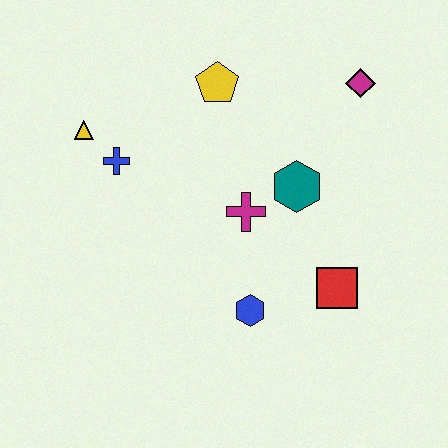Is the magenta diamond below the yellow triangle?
No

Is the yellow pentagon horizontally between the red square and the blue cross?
Yes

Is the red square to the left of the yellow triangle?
No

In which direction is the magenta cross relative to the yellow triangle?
The magenta cross is to the right of the yellow triangle.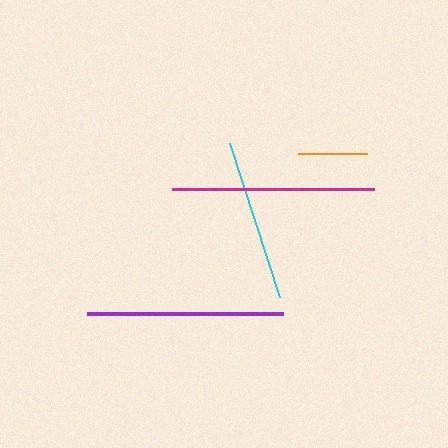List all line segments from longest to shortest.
From longest to shortest: magenta, purple, cyan, orange.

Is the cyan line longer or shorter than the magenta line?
The magenta line is longer than the cyan line.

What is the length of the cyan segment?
The cyan segment is approximately 163 pixels long.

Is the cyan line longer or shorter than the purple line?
The purple line is longer than the cyan line.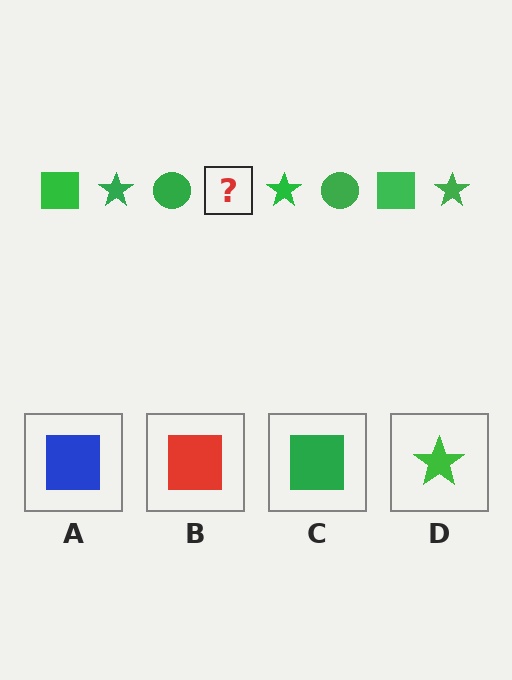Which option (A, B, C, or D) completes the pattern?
C.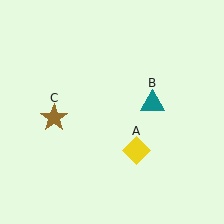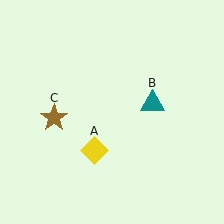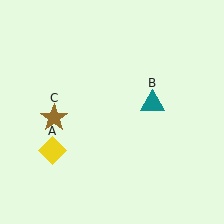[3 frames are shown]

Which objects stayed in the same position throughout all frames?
Teal triangle (object B) and brown star (object C) remained stationary.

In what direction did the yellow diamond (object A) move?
The yellow diamond (object A) moved left.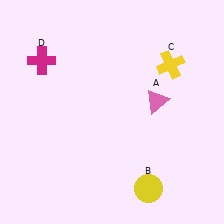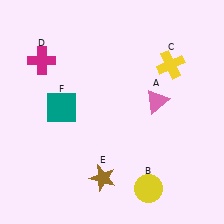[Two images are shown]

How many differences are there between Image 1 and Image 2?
There are 2 differences between the two images.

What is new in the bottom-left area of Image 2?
A brown star (E) was added in the bottom-left area of Image 2.